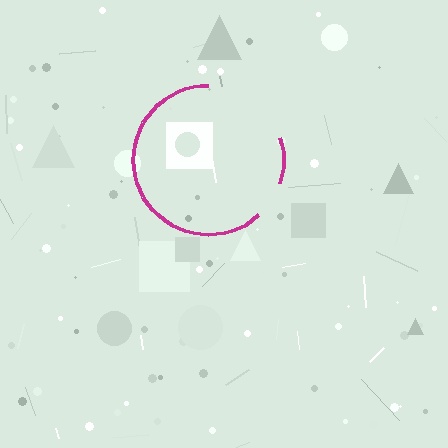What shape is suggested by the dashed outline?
The dashed outline suggests a circle.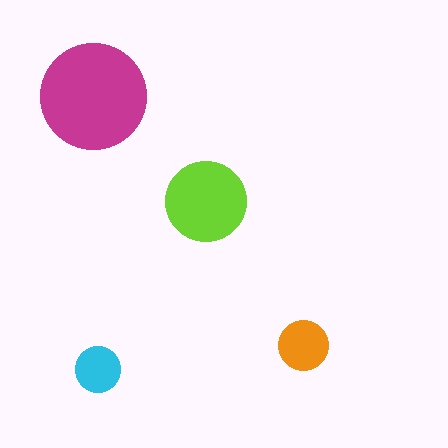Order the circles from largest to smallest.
the magenta one, the lime one, the orange one, the cyan one.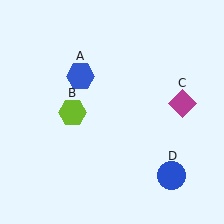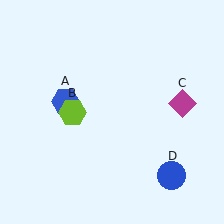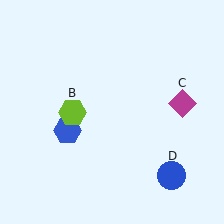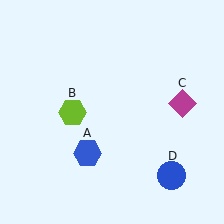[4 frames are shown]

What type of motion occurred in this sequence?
The blue hexagon (object A) rotated counterclockwise around the center of the scene.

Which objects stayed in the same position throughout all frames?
Lime hexagon (object B) and magenta diamond (object C) and blue circle (object D) remained stationary.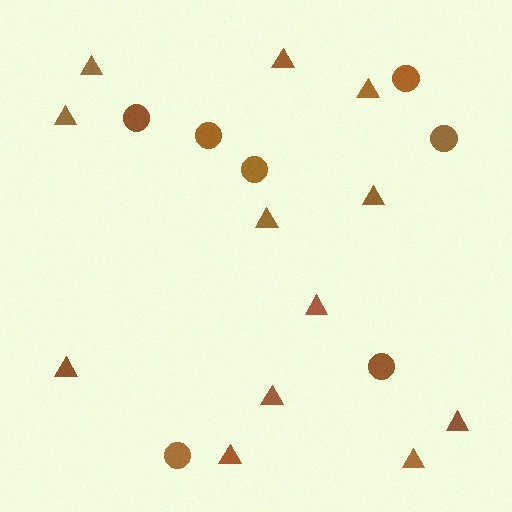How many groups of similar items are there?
There are 2 groups: one group of circles (7) and one group of triangles (12).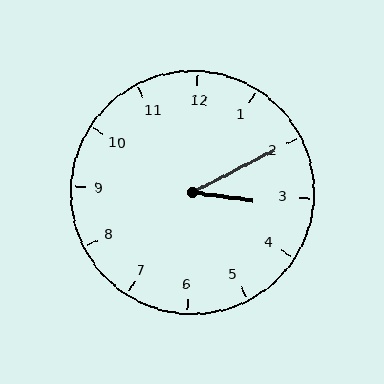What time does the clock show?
3:10.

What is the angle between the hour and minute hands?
Approximately 35 degrees.